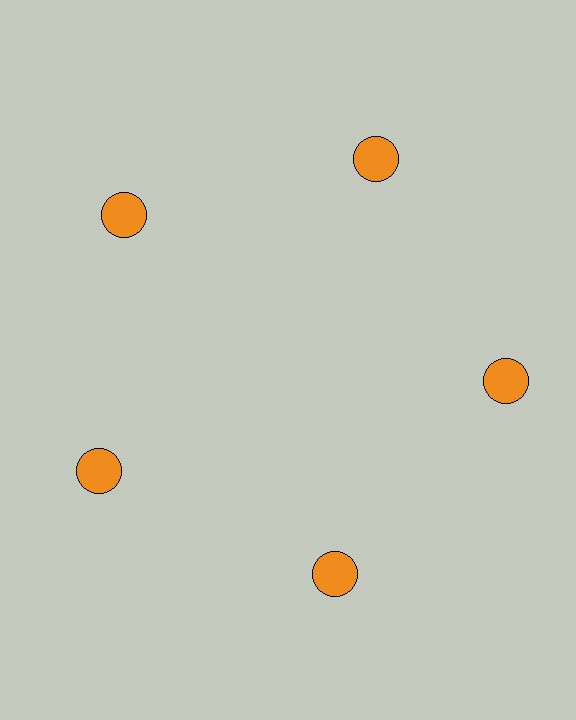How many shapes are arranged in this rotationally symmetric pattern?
There are 5 shapes, arranged in 5 groups of 1.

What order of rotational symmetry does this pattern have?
This pattern has 5-fold rotational symmetry.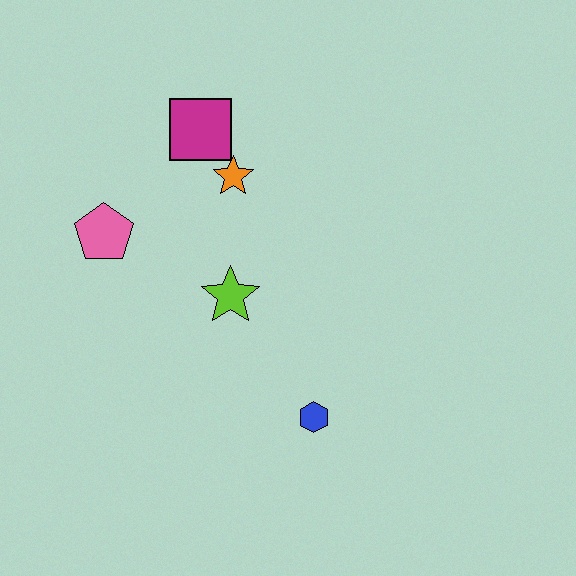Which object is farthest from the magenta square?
The blue hexagon is farthest from the magenta square.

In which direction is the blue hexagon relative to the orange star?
The blue hexagon is below the orange star.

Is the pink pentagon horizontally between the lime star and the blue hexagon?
No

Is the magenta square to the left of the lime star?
Yes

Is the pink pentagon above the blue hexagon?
Yes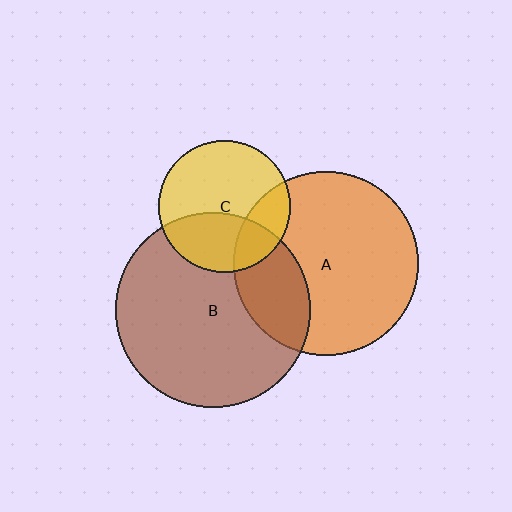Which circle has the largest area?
Circle B (brown).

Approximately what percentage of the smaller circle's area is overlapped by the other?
Approximately 35%.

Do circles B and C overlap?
Yes.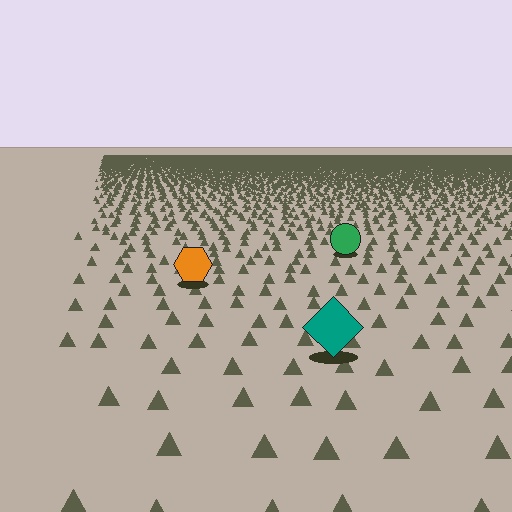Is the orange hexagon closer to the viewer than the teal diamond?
No. The teal diamond is closer — you can tell from the texture gradient: the ground texture is coarser near it.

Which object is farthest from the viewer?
The green circle is farthest from the viewer. It appears smaller and the ground texture around it is denser.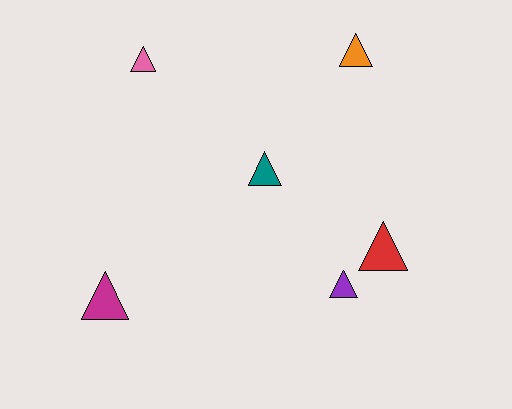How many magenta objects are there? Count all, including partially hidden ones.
There is 1 magenta object.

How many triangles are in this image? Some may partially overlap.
There are 6 triangles.